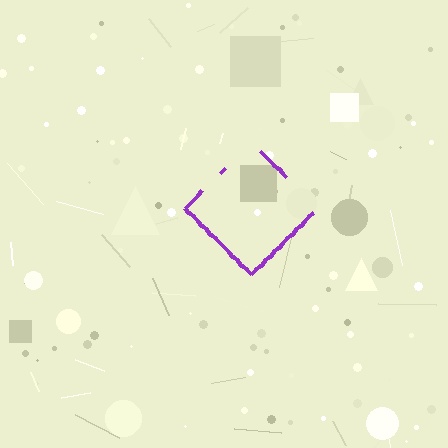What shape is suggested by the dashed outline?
The dashed outline suggests a diamond.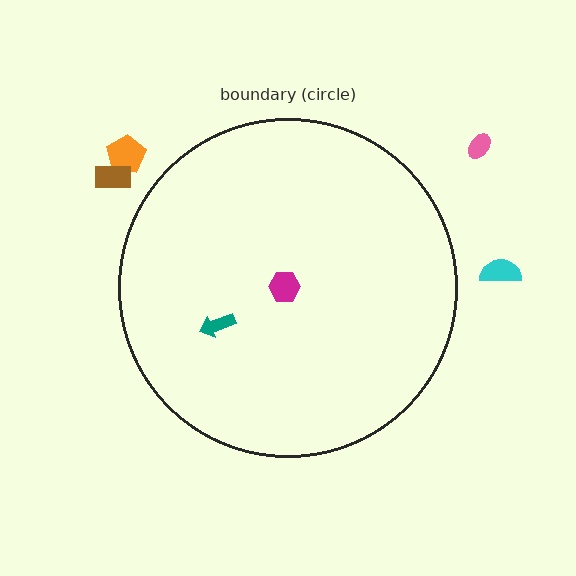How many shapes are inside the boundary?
2 inside, 4 outside.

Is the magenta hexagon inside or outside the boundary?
Inside.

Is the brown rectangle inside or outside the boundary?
Outside.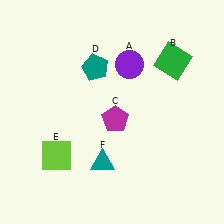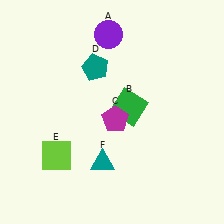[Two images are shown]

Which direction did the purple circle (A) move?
The purple circle (A) moved up.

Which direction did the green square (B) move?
The green square (B) moved down.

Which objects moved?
The objects that moved are: the purple circle (A), the green square (B).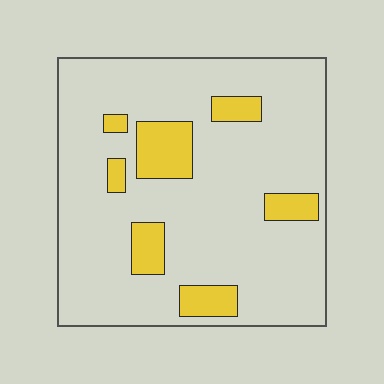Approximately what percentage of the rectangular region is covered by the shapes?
Approximately 15%.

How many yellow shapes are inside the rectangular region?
7.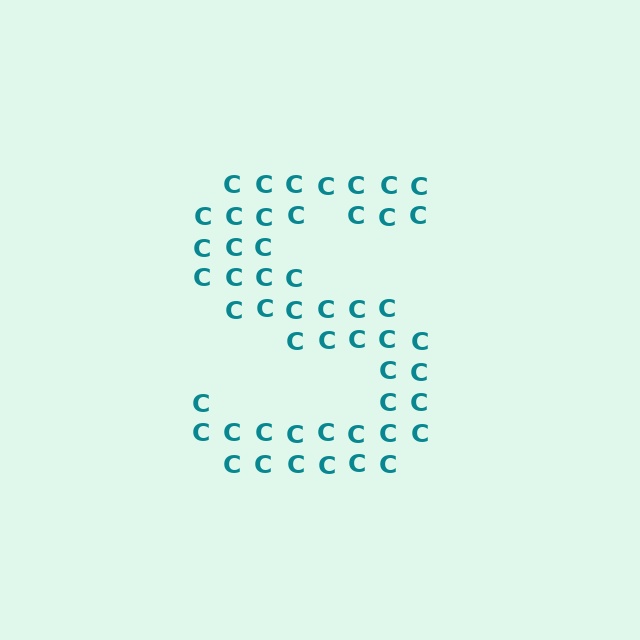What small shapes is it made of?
It is made of small letter C's.